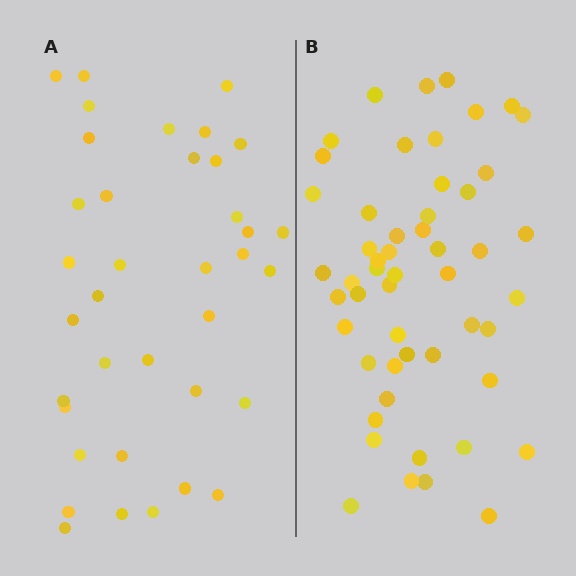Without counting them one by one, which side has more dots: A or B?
Region B (the right region) has more dots.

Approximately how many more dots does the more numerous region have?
Region B has approximately 15 more dots than region A.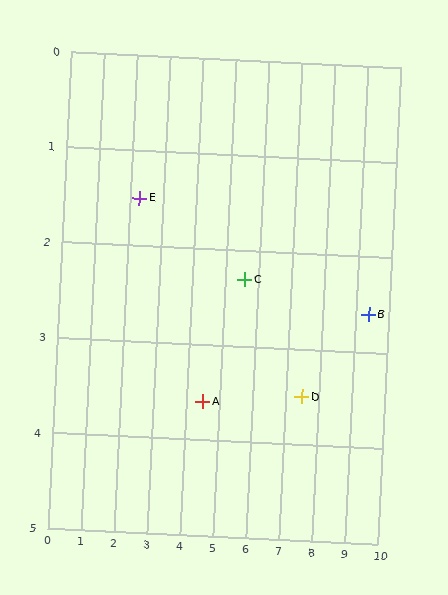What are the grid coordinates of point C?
Point C is at approximately (5.6, 2.3).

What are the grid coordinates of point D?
Point D is at approximately (7.5, 3.5).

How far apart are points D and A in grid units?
Points D and A are about 3.0 grid units apart.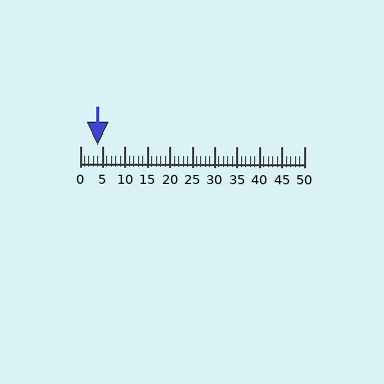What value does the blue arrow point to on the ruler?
The blue arrow points to approximately 4.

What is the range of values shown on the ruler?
The ruler shows values from 0 to 50.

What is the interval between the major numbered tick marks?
The major tick marks are spaced 5 units apart.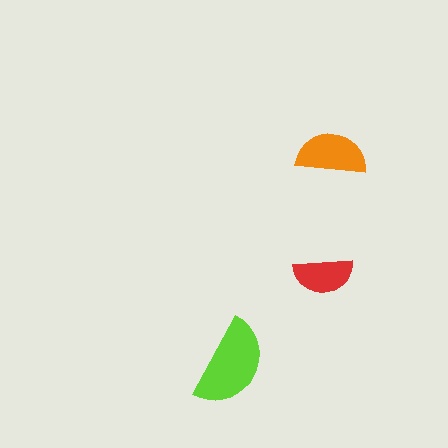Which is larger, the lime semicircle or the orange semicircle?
The lime one.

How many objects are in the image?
There are 3 objects in the image.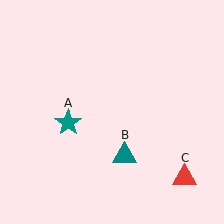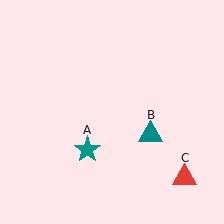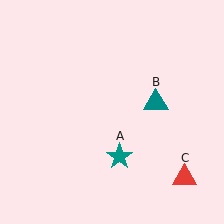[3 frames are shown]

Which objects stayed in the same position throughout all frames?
Red triangle (object C) remained stationary.